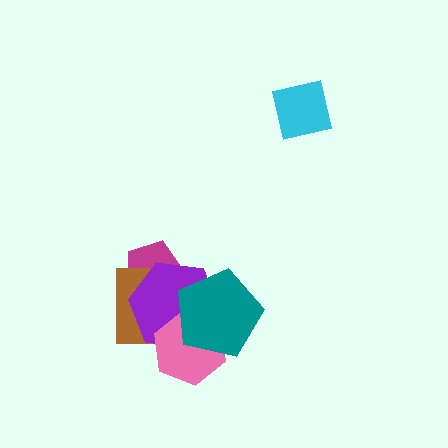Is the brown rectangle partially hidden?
Yes, it is partially covered by another shape.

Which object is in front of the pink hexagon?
The teal pentagon is in front of the pink hexagon.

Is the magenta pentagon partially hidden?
Yes, it is partially covered by another shape.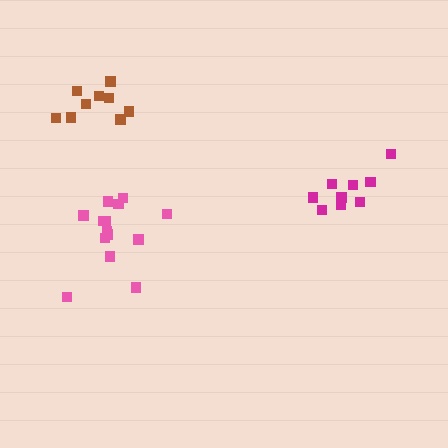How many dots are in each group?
Group 1: 14 dots, Group 2: 9 dots, Group 3: 9 dots (32 total).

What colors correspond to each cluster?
The clusters are colored: pink, magenta, brown.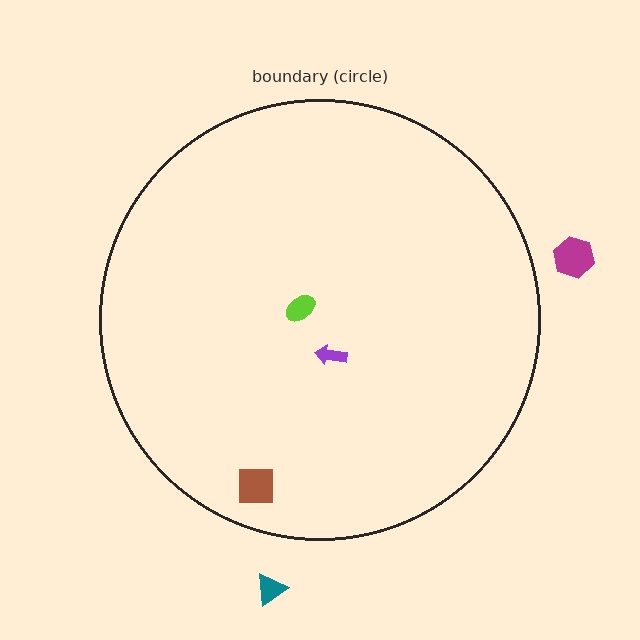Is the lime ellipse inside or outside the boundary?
Inside.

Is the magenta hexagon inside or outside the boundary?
Outside.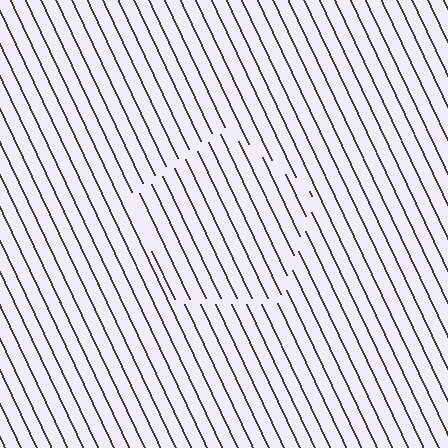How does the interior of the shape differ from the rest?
The interior of the shape contains the same grating, shifted by half a period — the contour is defined by the phase discontinuity where line-ends from the inner and outer gratings abut.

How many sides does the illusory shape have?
5 sides — the line-ends trace a pentagon.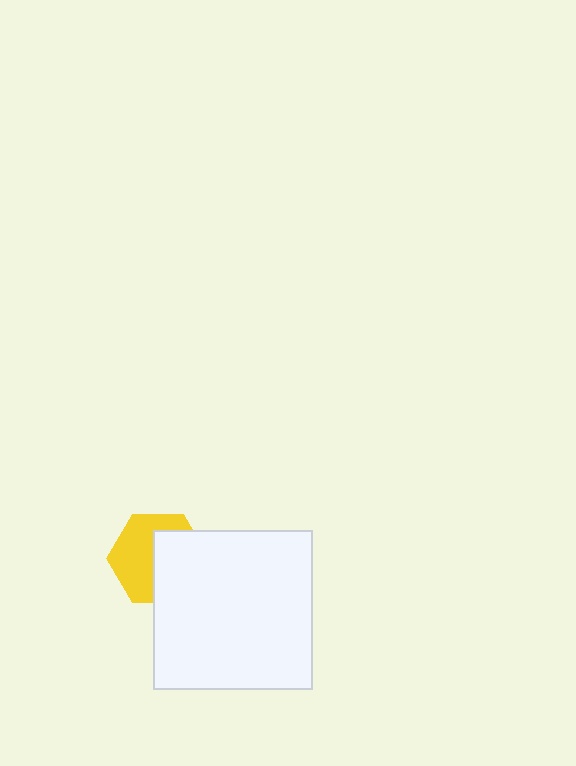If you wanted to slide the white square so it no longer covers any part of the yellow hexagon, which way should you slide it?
Slide it right — that is the most direct way to separate the two shapes.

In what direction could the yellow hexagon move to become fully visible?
The yellow hexagon could move left. That would shift it out from behind the white square entirely.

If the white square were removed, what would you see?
You would see the complete yellow hexagon.